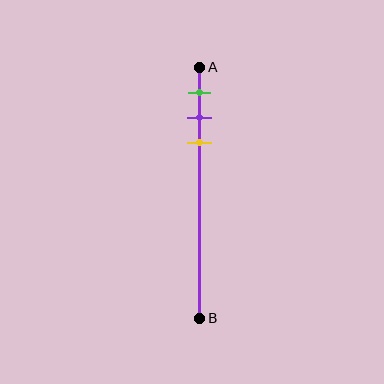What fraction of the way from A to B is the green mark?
The green mark is approximately 10% (0.1) of the way from A to B.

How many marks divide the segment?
There are 3 marks dividing the segment.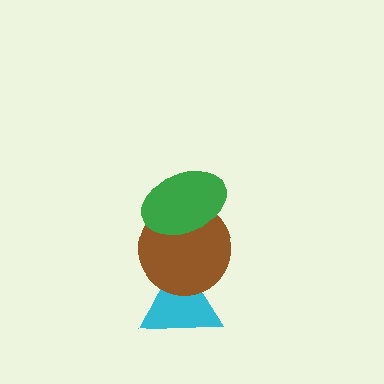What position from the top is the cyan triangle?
The cyan triangle is 3rd from the top.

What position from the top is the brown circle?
The brown circle is 2nd from the top.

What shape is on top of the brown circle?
The green ellipse is on top of the brown circle.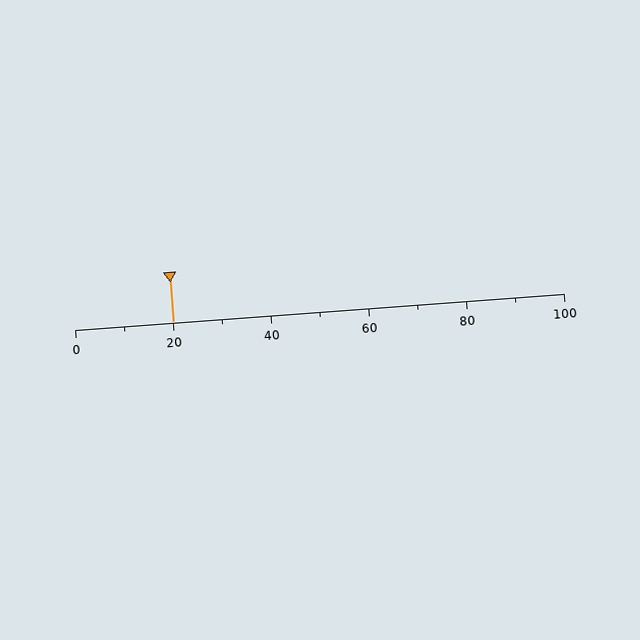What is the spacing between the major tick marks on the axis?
The major ticks are spaced 20 apart.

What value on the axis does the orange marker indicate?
The marker indicates approximately 20.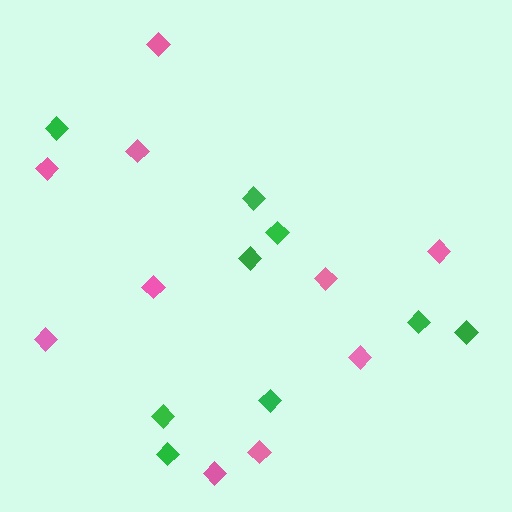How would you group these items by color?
There are 2 groups: one group of pink diamonds (10) and one group of green diamonds (9).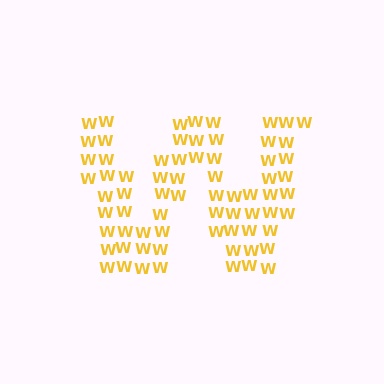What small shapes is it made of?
It is made of small letter W's.